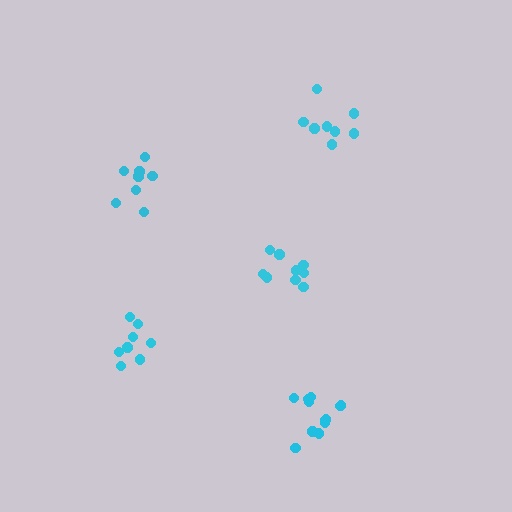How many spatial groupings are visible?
There are 5 spatial groupings.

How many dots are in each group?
Group 1: 9 dots, Group 2: 8 dots, Group 3: 13 dots, Group 4: 8 dots, Group 5: 8 dots (46 total).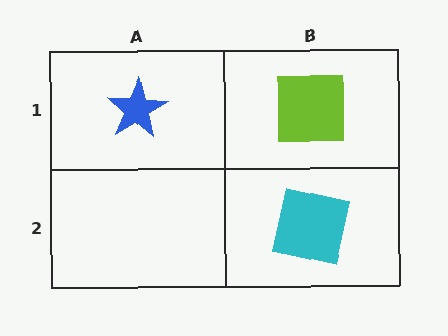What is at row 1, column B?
A lime square.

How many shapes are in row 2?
1 shape.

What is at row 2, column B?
A cyan square.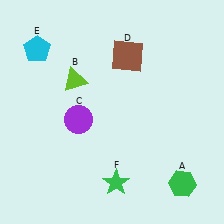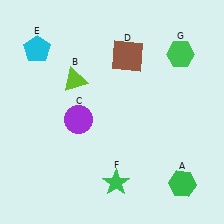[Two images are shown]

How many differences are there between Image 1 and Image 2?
There is 1 difference between the two images.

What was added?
A green hexagon (G) was added in Image 2.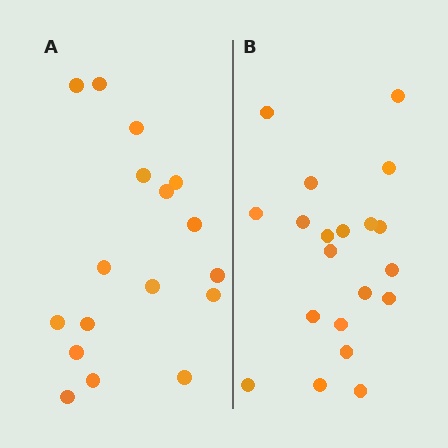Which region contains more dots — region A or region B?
Region B (the right region) has more dots.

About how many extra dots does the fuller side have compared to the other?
Region B has just a few more — roughly 2 or 3 more dots than region A.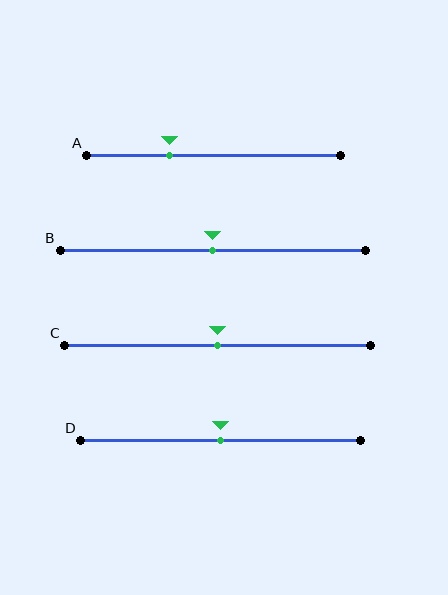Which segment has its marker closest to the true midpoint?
Segment B has its marker closest to the true midpoint.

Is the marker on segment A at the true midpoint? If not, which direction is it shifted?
No, the marker on segment A is shifted to the left by about 17% of the segment length.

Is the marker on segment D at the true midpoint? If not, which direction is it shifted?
Yes, the marker on segment D is at the true midpoint.